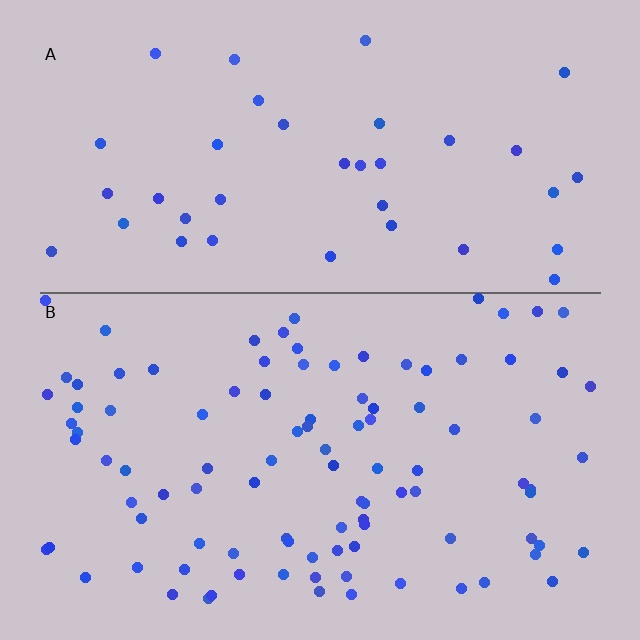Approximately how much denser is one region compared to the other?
Approximately 2.7× — region B over region A.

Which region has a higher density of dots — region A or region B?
B (the bottom).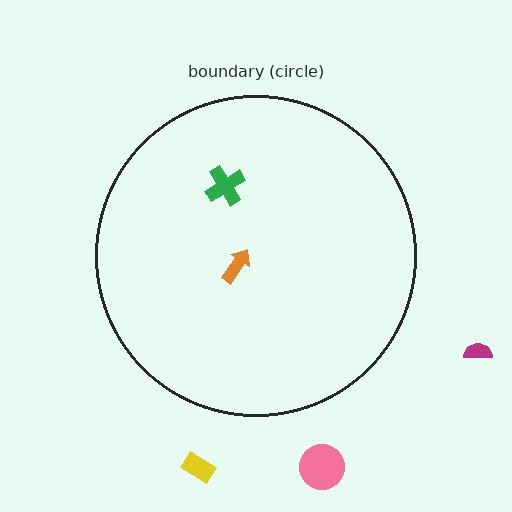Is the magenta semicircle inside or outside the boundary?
Outside.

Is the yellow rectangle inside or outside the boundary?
Outside.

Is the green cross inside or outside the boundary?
Inside.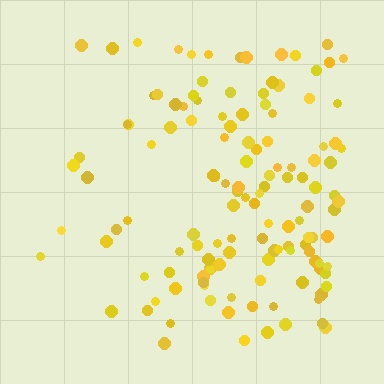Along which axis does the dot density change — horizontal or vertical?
Horizontal.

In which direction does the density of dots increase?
From left to right, with the right side densest.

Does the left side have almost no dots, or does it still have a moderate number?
Still a moderate number, just noticeably fewer than the right.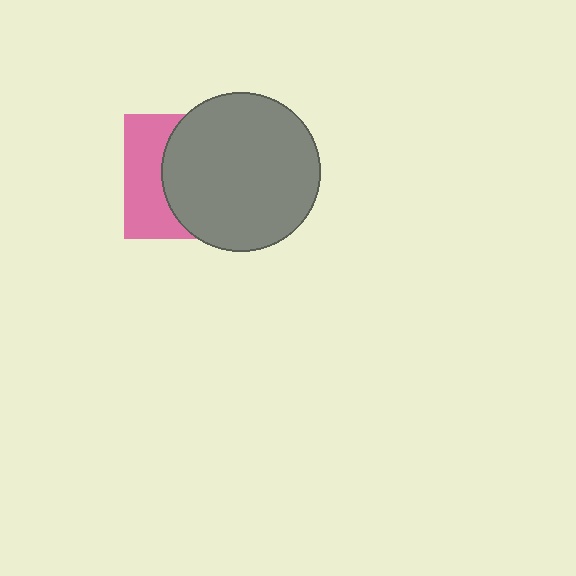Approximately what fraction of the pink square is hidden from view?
Roughly 63% of the pink square is hidden behind the gray circle.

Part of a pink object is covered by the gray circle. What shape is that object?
It is a square.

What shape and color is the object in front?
The object in front is a gray circle.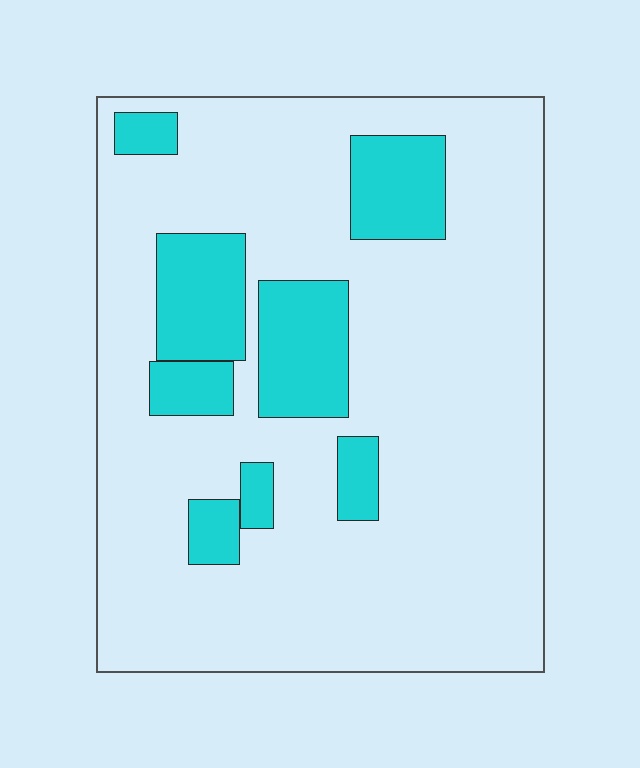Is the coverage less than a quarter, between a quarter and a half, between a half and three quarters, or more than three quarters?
Less than a quarter.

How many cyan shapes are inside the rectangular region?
8.